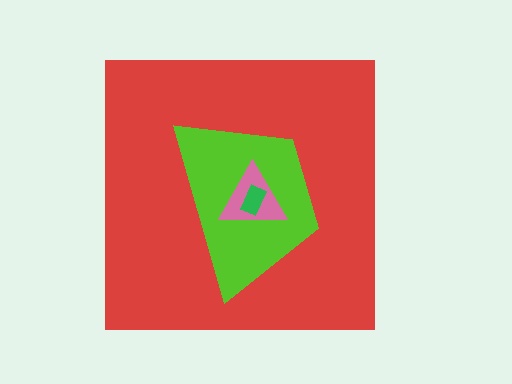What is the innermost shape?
The green rectangle.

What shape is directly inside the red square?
The lime trapezoid.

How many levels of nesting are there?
4.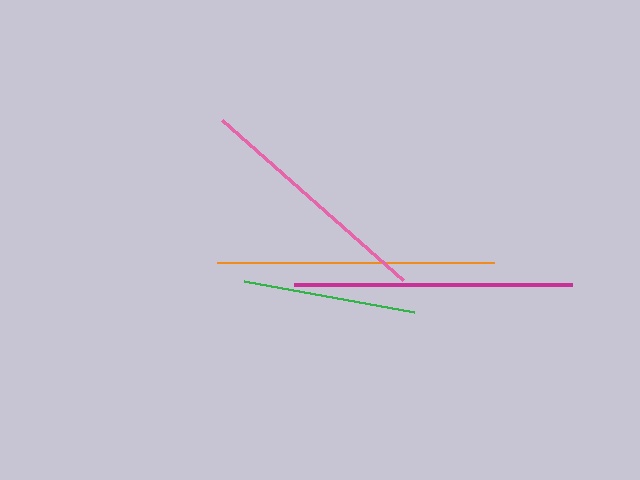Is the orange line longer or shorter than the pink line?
The orange line is longer than the pink line.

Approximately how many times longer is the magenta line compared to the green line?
The magenta line is approximately 1.6 times the length of the green line.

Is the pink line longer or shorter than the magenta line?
The magenta line is longer than the pink line.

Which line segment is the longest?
The magenta line is the longest at approximately 278 pixels.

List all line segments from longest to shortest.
From longest to shortest: magenta, orange, pink, green.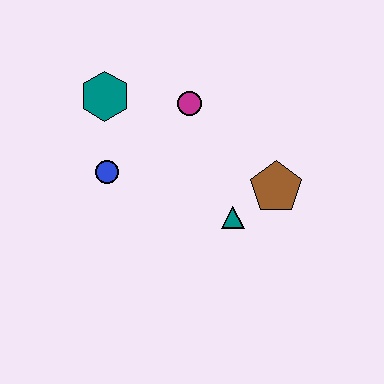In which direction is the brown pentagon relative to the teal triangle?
The brown pentagon is to the right of the teal triangle.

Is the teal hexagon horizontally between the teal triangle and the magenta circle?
No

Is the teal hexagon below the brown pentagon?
No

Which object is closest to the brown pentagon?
The teal triangle is closest to the brown pentagon.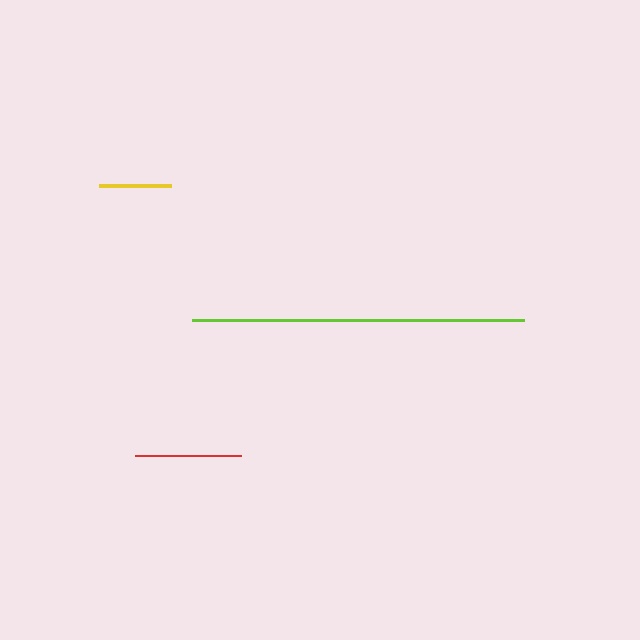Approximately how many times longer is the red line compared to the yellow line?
The red line is approximately 1.5 times the length of the yellow line.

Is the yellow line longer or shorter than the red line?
The red line is longer than the yellow line.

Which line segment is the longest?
The lime line is the longest at approximately 332 pixels.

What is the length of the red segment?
The red segment is approximately 106 pixels long.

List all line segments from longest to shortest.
From longest to shortest: lime, red, yellow.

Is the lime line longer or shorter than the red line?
The lime line is longer than the red line.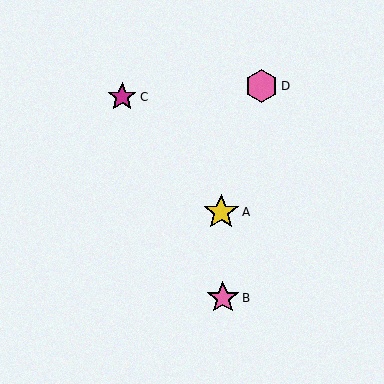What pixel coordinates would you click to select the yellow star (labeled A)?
Click at (221, 212) to select the yellow star A.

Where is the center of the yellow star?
The center of the yellow star is at (221, 212).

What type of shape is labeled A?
Shape A is a yellow star.